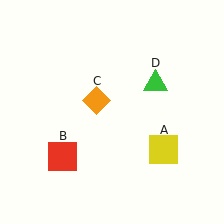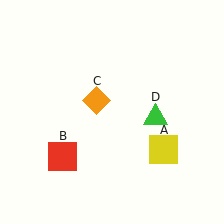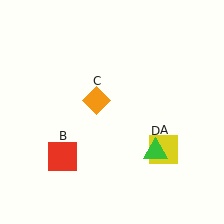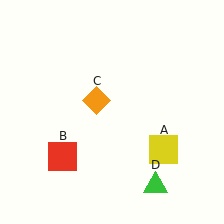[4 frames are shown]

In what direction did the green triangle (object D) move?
The green triangle (object D) moved down.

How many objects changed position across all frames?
1 object changed position: green triangle (object D).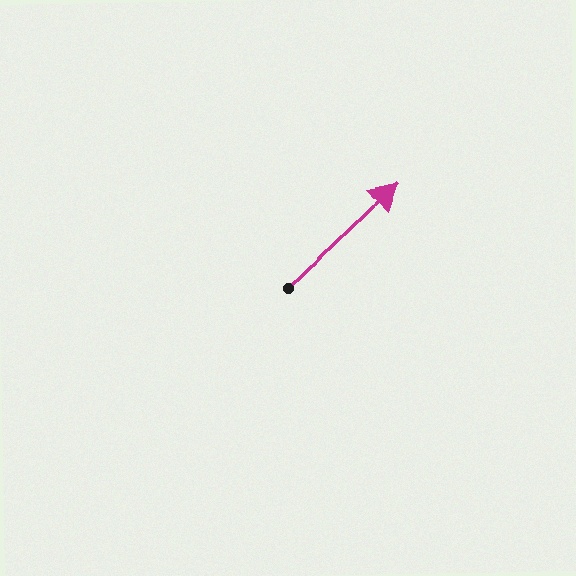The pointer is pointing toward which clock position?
Roughly 2 o'clock.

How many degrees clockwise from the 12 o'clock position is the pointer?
Approximately 47 degrees.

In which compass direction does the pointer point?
Northeast.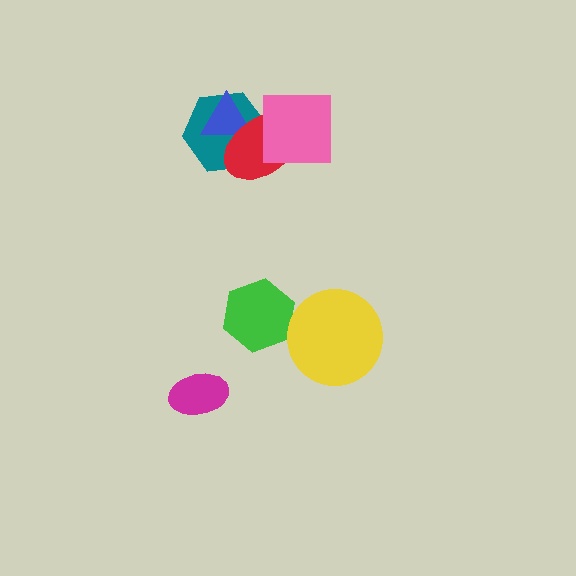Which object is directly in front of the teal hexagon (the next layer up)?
The blue triangle is directly in front of the teal hexagon.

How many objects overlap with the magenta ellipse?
0 objects overlap with the magenta ellipse.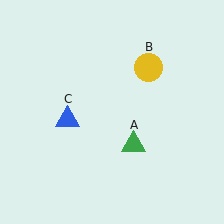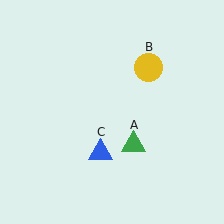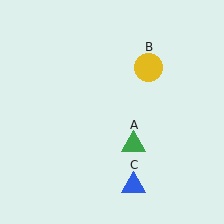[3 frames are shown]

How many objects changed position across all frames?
1 object changed position: blue triangle (object C).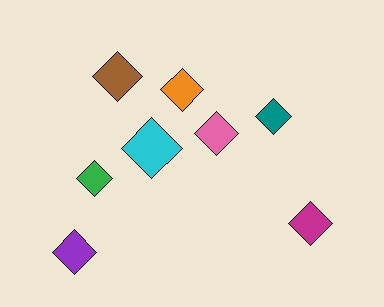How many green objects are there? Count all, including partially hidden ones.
There is 1 green object.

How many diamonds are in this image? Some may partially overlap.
There are 8 diamonds.